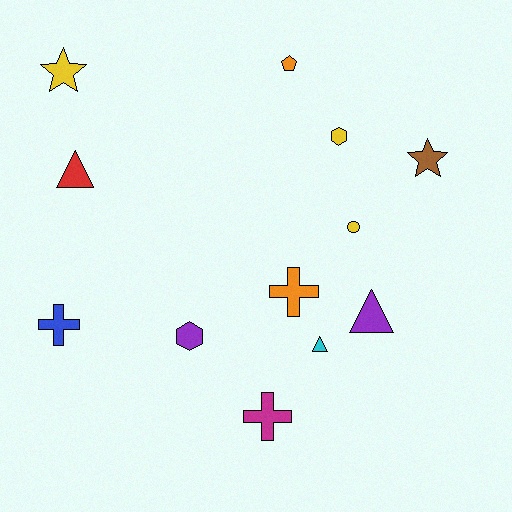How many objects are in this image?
There are 12 objects.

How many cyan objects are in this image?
There is 1 cyan object.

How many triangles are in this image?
There are 3 triangles.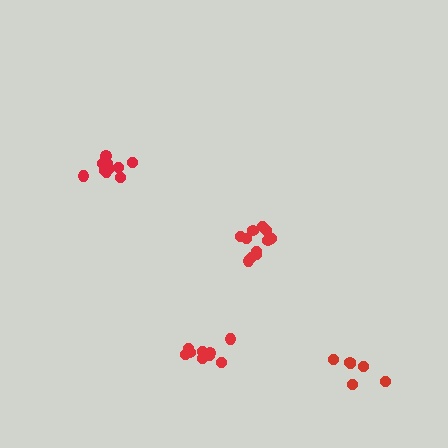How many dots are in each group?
Group 1: 11 dots, Group 2: 10 dots, Group 3: 6 dots, Group 4: 9 dots (36 total).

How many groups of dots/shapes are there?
There are 4 groups.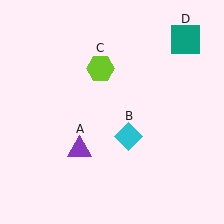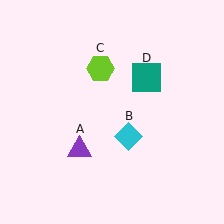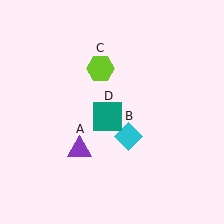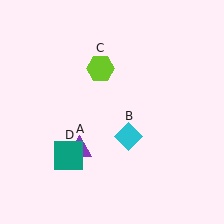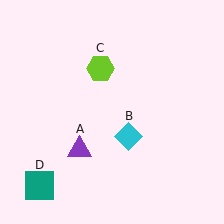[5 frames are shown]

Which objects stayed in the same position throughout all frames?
Purple triangle (object A) and cyan diamond (object B) and lime hexagon (object C) remained stationary.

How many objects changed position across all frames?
1 object changed position: teal square (object D).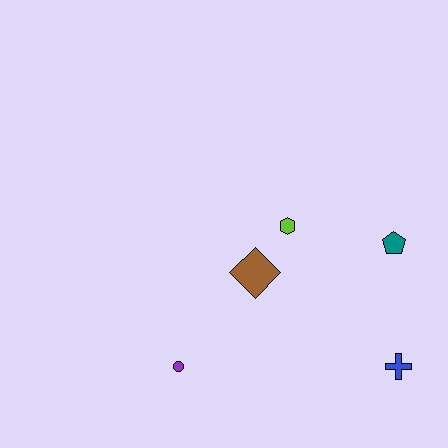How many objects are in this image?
There are 5 objects.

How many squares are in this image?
There are no squares.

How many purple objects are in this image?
There is 1 purple object.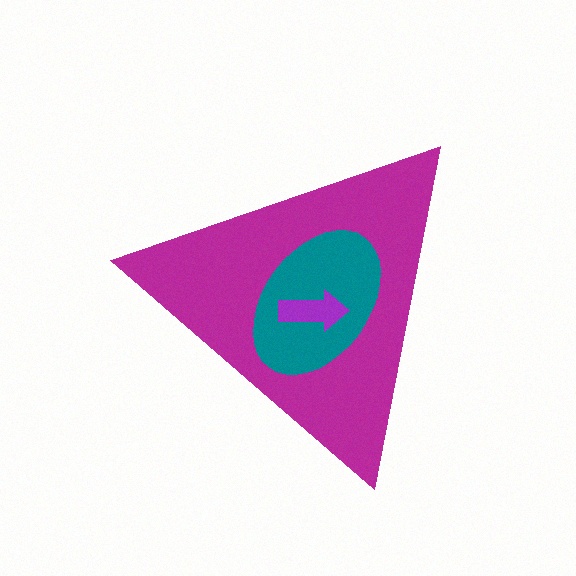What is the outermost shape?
The magenta triangle.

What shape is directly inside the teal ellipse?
The purple arrow.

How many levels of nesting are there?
3.